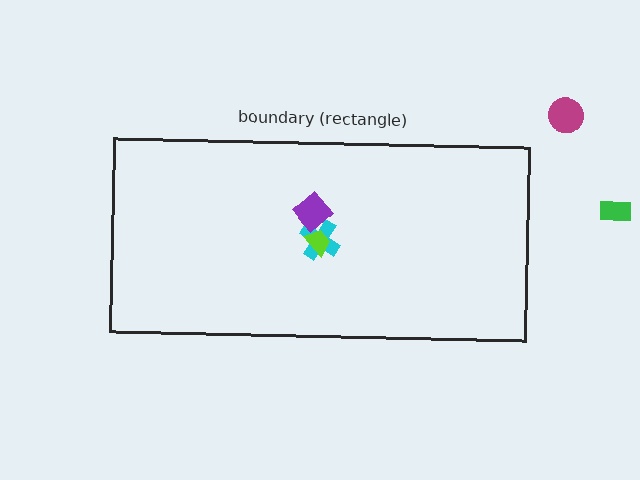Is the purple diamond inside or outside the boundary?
Inside.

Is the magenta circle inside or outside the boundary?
Outside.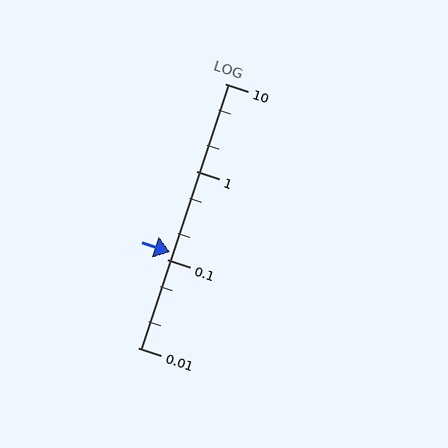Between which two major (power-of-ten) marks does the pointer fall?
The pointer is between 0.1 and 1.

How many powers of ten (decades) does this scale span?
The scale spans 3 decades, from 0.01 to 10.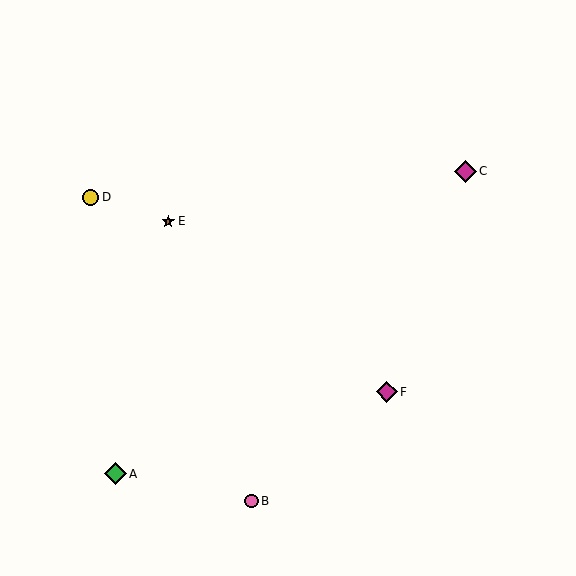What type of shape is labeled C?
Shape C is a magenta diamond.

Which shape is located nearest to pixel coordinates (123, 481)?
The green diamond (labeled A) at (115, 474) is nearest to that location.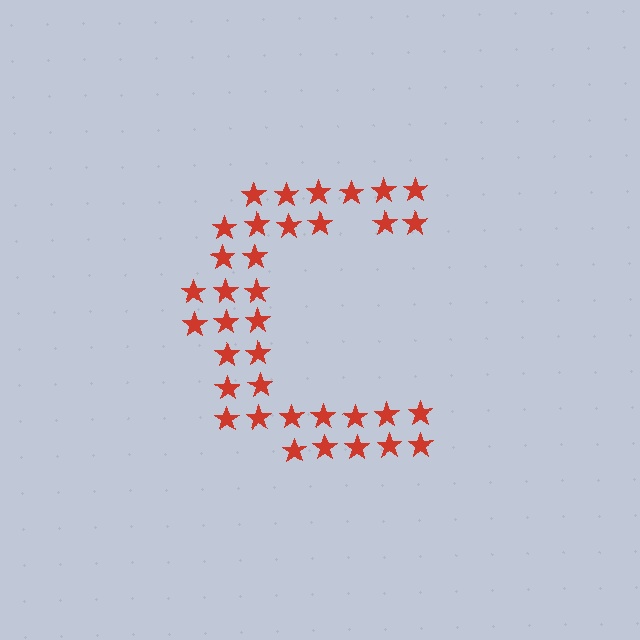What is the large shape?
The large shape is the letter C.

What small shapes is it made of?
It is made of small stars.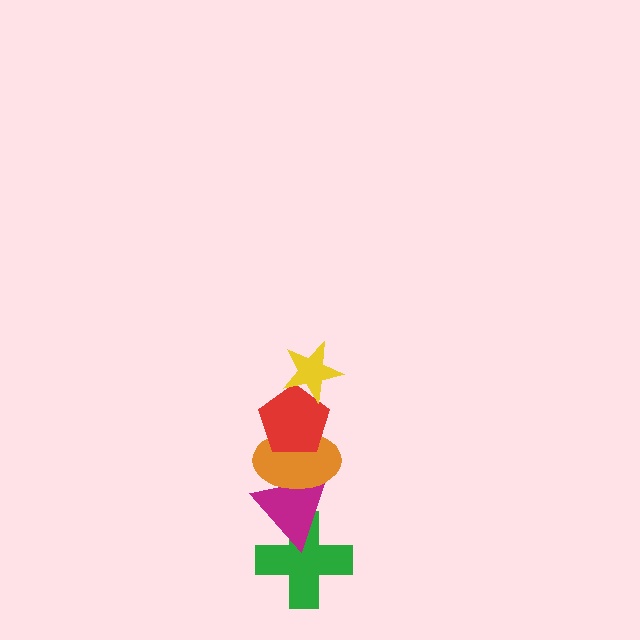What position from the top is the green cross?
The green cross is 5th from the top.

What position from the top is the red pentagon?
The red pentagon is 2nd from the top.